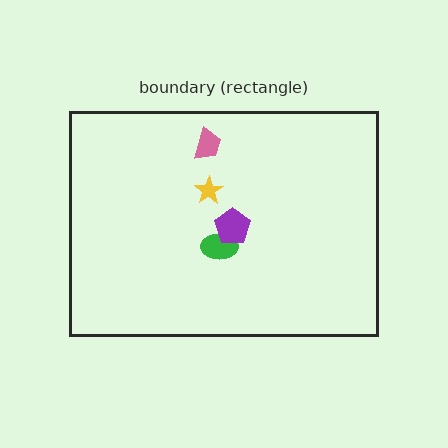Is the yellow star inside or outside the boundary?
Inside.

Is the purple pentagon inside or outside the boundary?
Inside.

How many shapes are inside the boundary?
4 inside, 0 outside.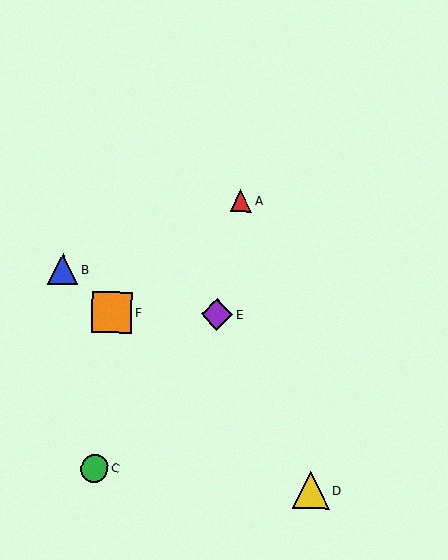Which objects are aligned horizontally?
Objects E, F are aligned horizontally.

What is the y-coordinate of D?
Object D is at y≈490.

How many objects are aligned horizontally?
2 objects (E, F) are aligned horizontally.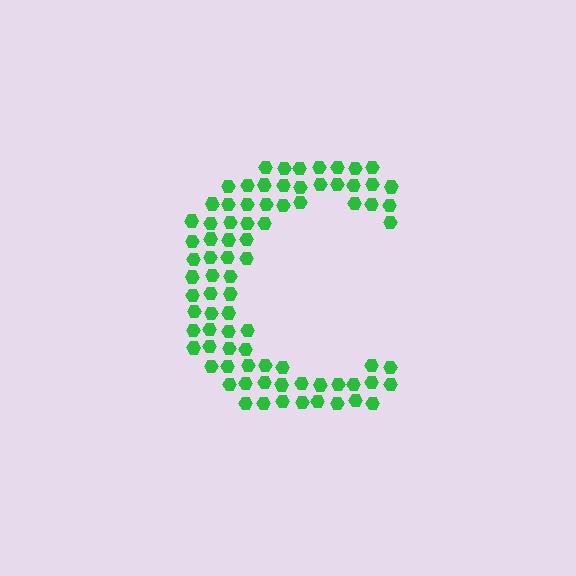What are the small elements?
The small elements are hexagons.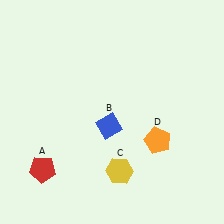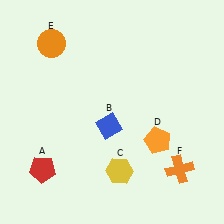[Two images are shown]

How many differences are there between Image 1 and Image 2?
There are 2 differences between the two images.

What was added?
An orange circle (E), an orange cross (F) were added in Image 2.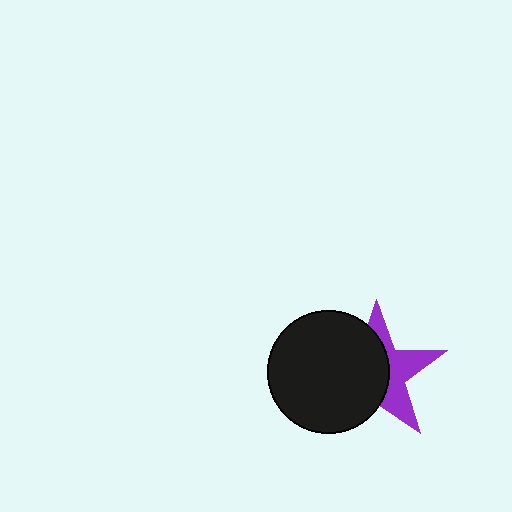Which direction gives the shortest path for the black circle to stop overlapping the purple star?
Moving left gives the shortest separation.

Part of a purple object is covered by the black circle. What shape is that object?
It is a star.